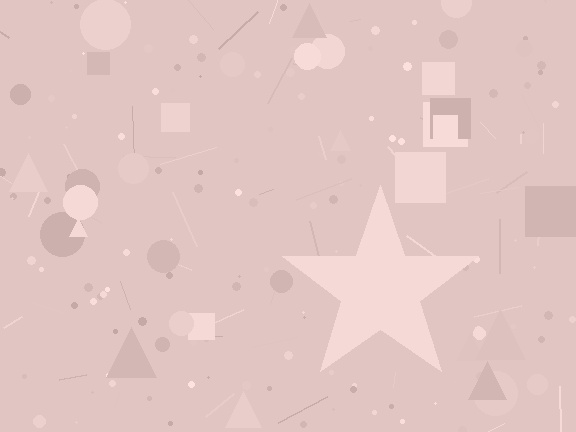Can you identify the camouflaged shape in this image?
The camouflaged shape is a star.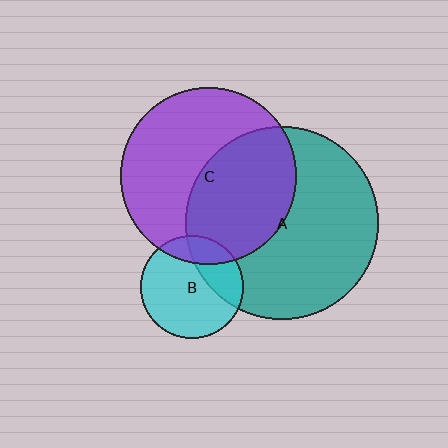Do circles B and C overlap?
Yes.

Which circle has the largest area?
Circle A (teal).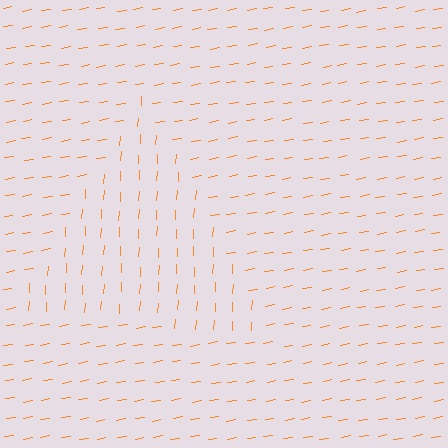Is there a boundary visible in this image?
Yes, there is a texture boundary formed by a change in line orientation.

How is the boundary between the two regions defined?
The boundary is defined purely by a change in line orientation (approximately 78 degrees difference). All lines are the same color and thickness.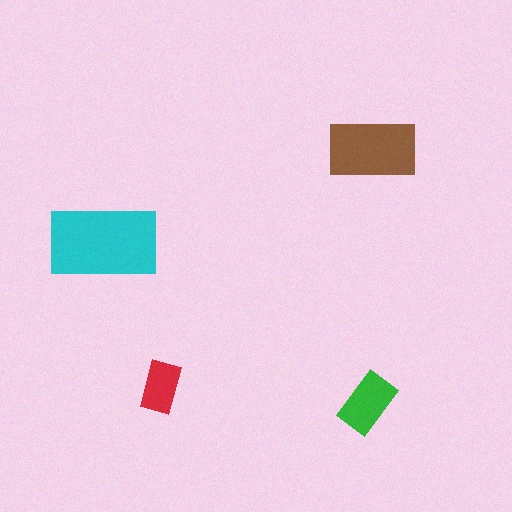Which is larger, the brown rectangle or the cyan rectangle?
The cyan one.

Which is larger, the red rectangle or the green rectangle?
The green one.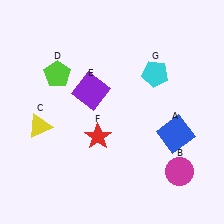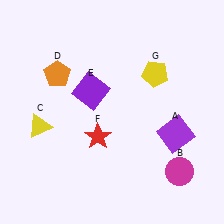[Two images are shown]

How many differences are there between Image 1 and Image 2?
There are 3 differences between the two images.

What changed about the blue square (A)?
In Image 1, A is blue. In Image 2, it changed to purple.